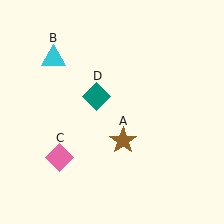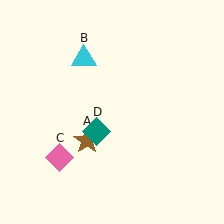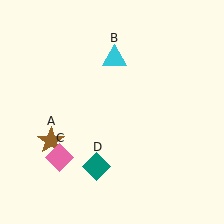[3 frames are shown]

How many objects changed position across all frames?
3 objects changed position: brown star (object A), cyan triangle (object B), teal diamond (object D).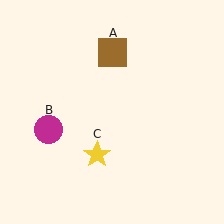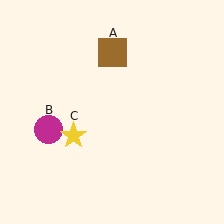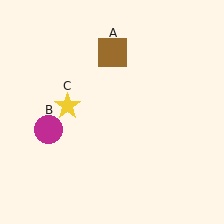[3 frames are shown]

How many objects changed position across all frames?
1 object changed position: yellow star (object C).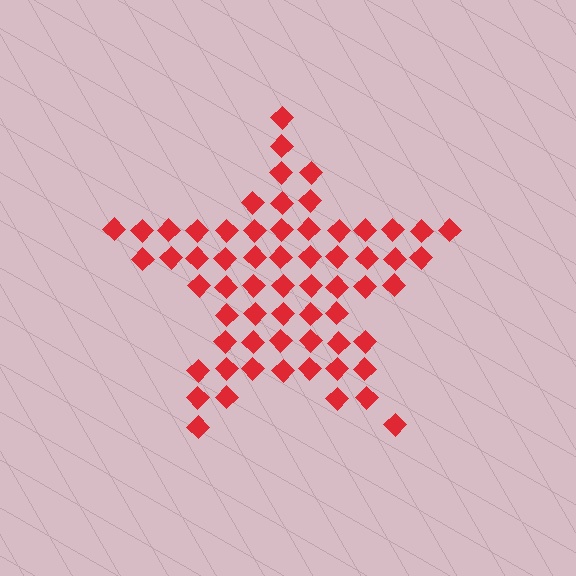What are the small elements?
The small elements are diamonds.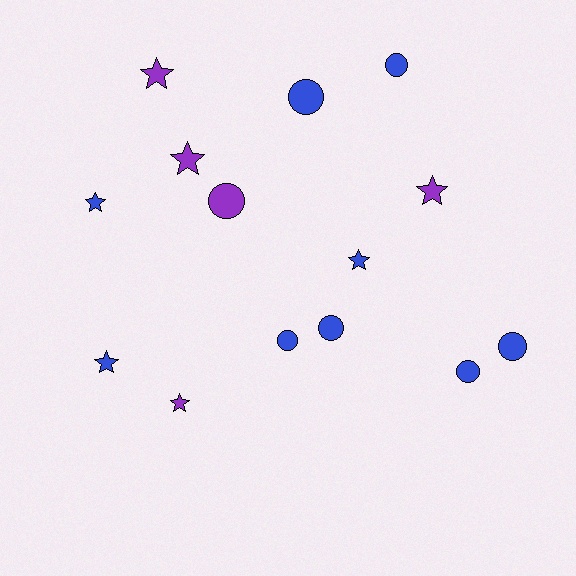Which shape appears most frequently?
Star, with 7 objects.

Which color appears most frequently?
Blue, with 9 objects.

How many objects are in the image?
There are 14 objects.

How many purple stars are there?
There are 4 purple stars.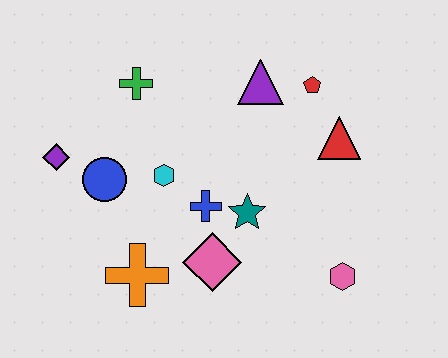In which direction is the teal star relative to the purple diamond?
The teal star is to the right of the purple diamond.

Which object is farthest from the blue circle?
The pink hexagon is farthest from the blue circle.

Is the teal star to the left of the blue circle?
No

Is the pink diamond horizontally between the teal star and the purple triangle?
No